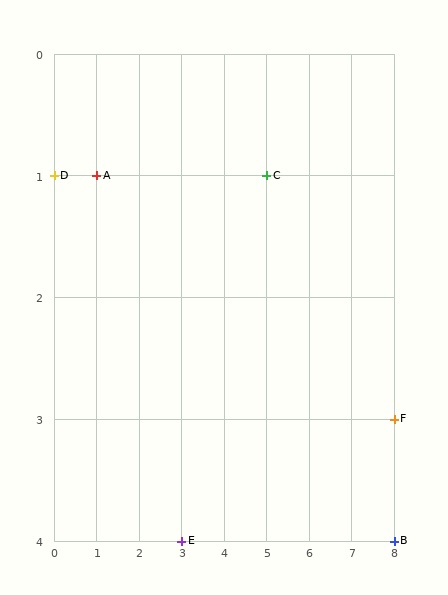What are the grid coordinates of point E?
Point E is at grid coordinates (3, 4).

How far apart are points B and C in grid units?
Points B and C are 3 columns and 3 rows apart (about 4.2 grid units diagonally).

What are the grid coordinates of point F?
Point F is at grid coordinates (8, 3).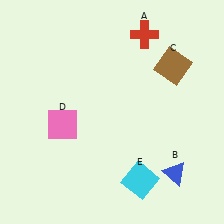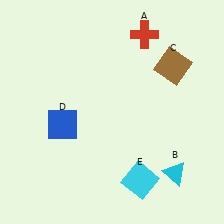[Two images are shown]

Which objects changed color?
B changed from blue to cyan. D changed from pink to blue.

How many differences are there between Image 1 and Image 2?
There are 2 differences between the two images.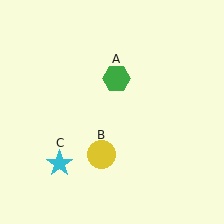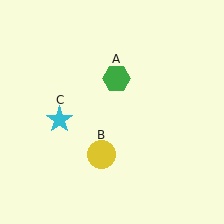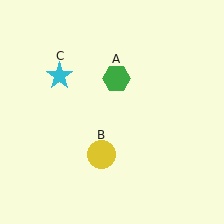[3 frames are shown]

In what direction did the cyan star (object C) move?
The cyan star (object C) moved up.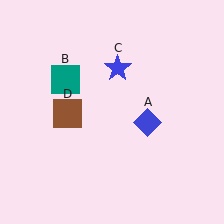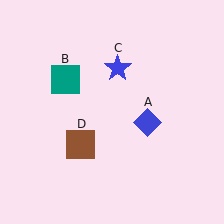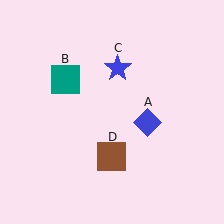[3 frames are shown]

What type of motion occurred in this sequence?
The brown square (object D) rotated counterclockwise around the center of the scene.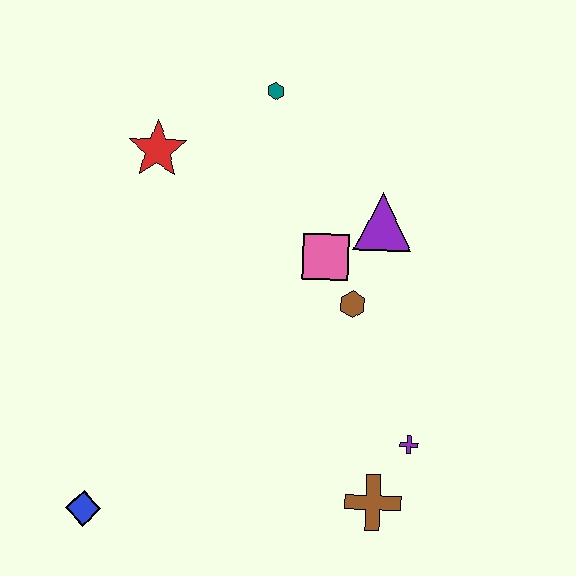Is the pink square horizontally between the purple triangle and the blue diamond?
Yes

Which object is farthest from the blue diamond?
The teal hexagon is farthest from the blue diamond.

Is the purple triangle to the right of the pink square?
Yes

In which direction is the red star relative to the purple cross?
The red star is above the purple cross.